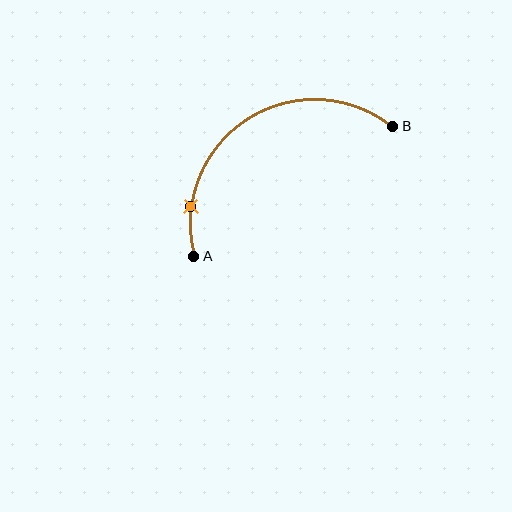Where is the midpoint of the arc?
The arc midpoint is the point on the curve farthest from the straight line joining A and B. It sits above that line.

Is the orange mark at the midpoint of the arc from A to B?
No. The orange mark lies on the arc but is closer to endpoint A. The arc midpoint would be at the point on the curve equidistant along the arc from both A and B.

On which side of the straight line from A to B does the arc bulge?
The arc bulges above the straight line connecting A and B.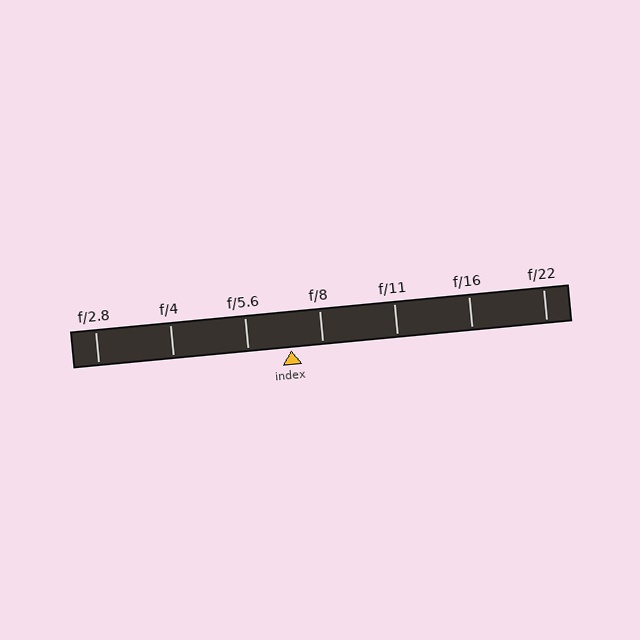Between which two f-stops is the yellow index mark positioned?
The index mark is between f/5.6 and f/8.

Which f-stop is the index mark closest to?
The index mark is closest to f/8.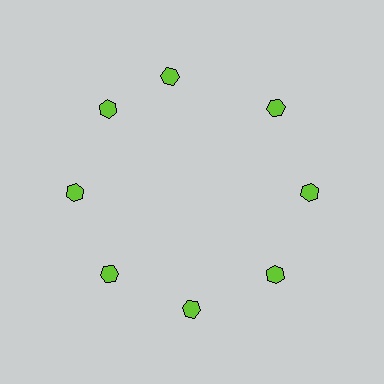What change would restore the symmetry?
The symmetry would be restored by rotating it back into even spacing with its neighbors so that all 8 hexagons sit at equal angles and equal distance from the center.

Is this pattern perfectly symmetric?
No. The 8 lime hexagons are arranged in a ring, but one element near the 12 o'clock position is rotated out of alignment along the ring, breaking the 8-fold rotational symmetry.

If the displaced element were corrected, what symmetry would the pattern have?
It would have 8-fold rotational symmetry — the pattern would map onto itself every 45 degrees.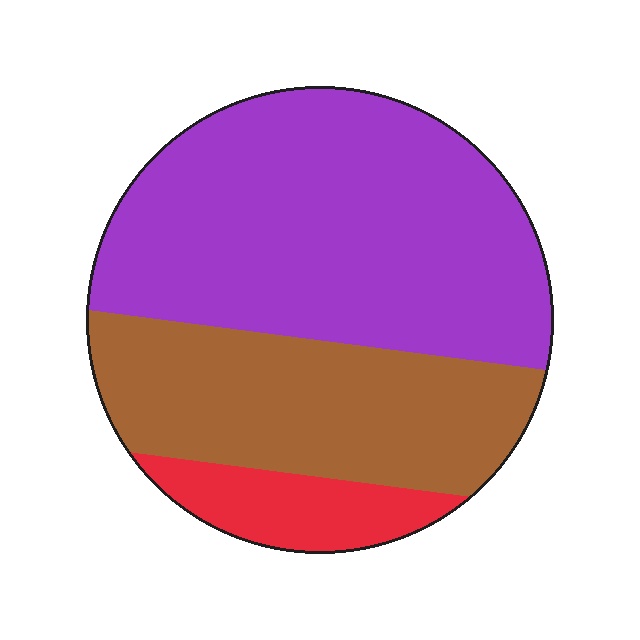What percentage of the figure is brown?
Brown covers about 35% of the figure.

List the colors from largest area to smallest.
From largest to smallest: purple, brown, red.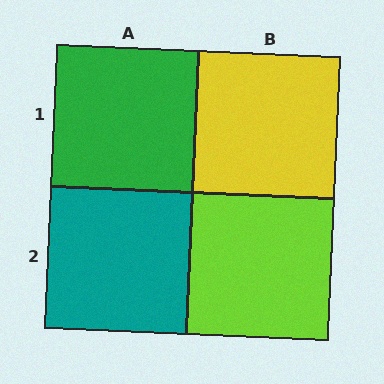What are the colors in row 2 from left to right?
Teal, lime.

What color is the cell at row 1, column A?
Green.